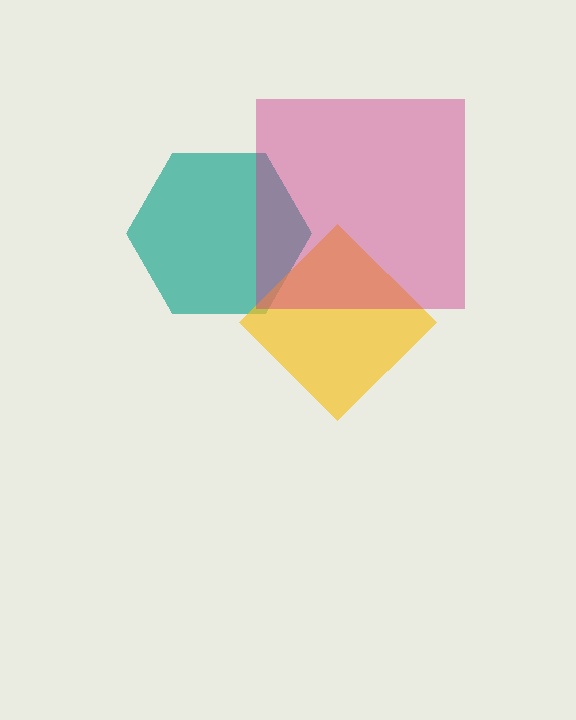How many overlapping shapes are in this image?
There are 3 overlapping shapes in the image.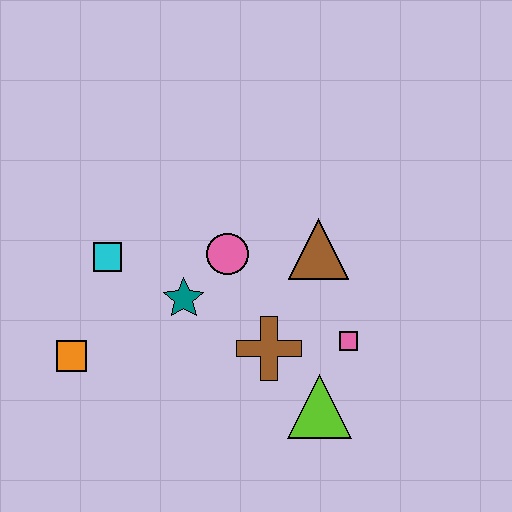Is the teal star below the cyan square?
Yes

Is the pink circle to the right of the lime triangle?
No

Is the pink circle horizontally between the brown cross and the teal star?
Yes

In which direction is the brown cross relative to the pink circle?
The brown cross is below the pink circle.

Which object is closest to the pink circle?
The teal star is closest to the pink circle.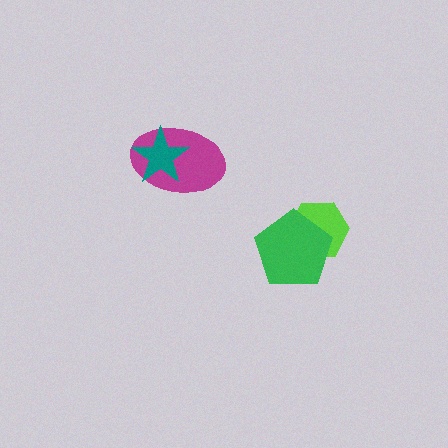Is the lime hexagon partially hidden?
Yes, it is partially covered by another shape.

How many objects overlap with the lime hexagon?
1 object overlaps with the lime hexagon.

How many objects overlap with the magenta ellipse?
1 object overlaps with the magenta ellipse.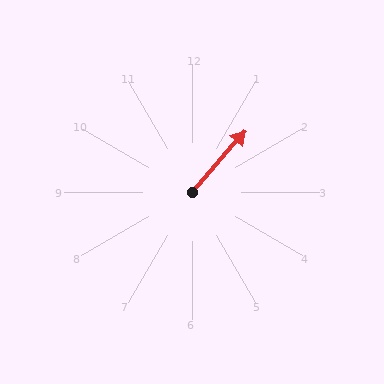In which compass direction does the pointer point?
Northeast.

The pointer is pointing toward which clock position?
Roughly 1 o'clock.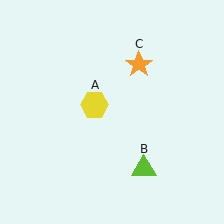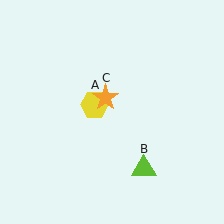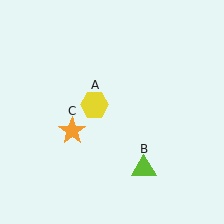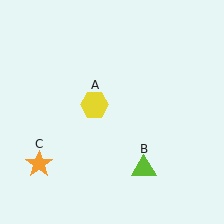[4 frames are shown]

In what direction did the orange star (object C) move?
The orange star (object C) moved down and to the left.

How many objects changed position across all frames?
1 object changed position: orange star (object C).